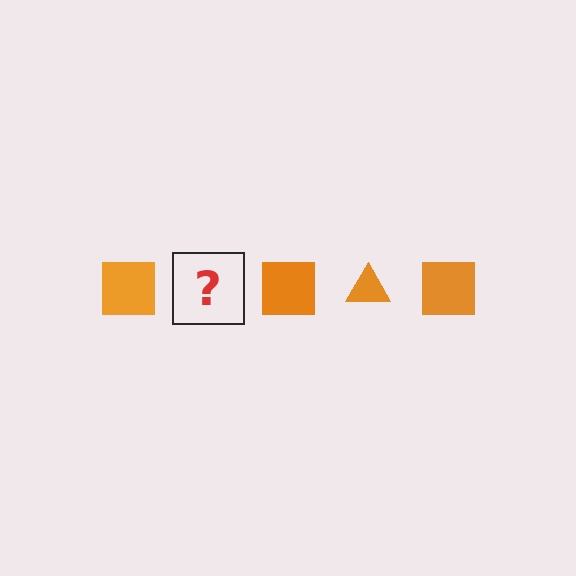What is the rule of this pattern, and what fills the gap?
The rule is that the pattern cycles through square, triangle shapes in orange. The gap should be filled with an orange triangle.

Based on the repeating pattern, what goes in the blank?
The blank should be an orange triangle.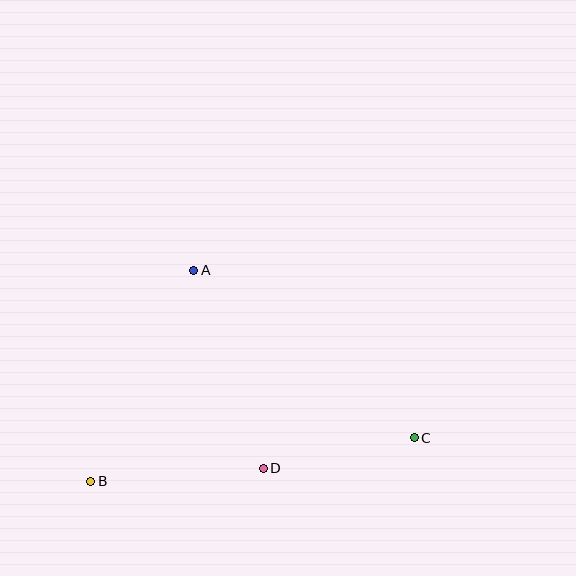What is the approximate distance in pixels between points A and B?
The distance between A and B is approximately 235 pixels.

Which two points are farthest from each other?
Points B and C are farthest from each other.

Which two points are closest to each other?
Points C and D are closest to each other.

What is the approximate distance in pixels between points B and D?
The distance between B and D is approximately 173 pixels.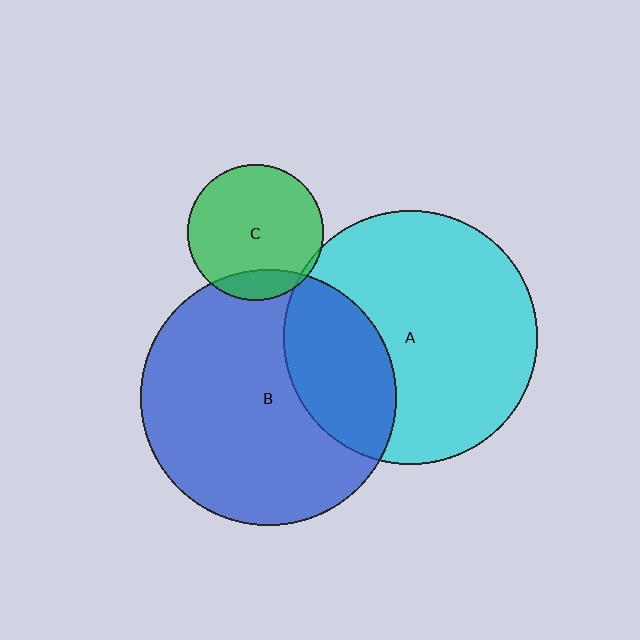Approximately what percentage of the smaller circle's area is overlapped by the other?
Approximately 30%.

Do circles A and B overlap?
Yes.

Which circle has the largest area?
Circle B (blue).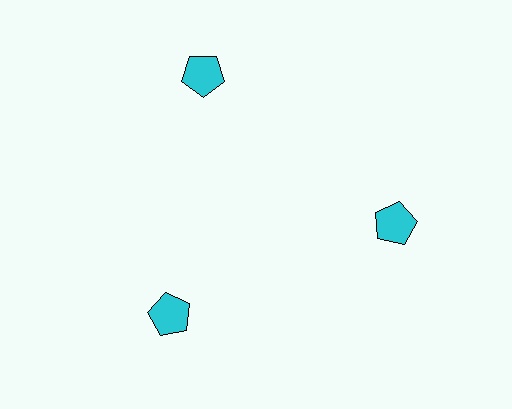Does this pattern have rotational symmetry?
Yes, this pattern has 3-fold rotational symmetry. It looks the same after rotating 120 degrees around the center.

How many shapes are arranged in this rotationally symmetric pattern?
There are 3 shapes, arranged in 3 groups of 1.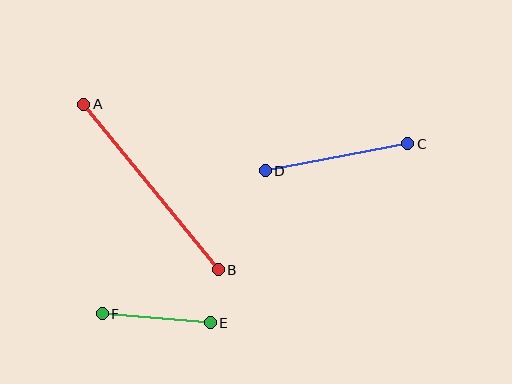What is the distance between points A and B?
The distance is approximately 214 pixels.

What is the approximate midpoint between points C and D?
The midpoint is at approximately (336, 157) pixels.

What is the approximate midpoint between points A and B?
The midpoint is at approximately (151, 187) pixels.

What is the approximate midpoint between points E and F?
The midpoint is at approximately (156, 318) pixels.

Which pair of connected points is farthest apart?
Points A and B are farthest apart.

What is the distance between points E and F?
The distance is approximately 108 pixels.